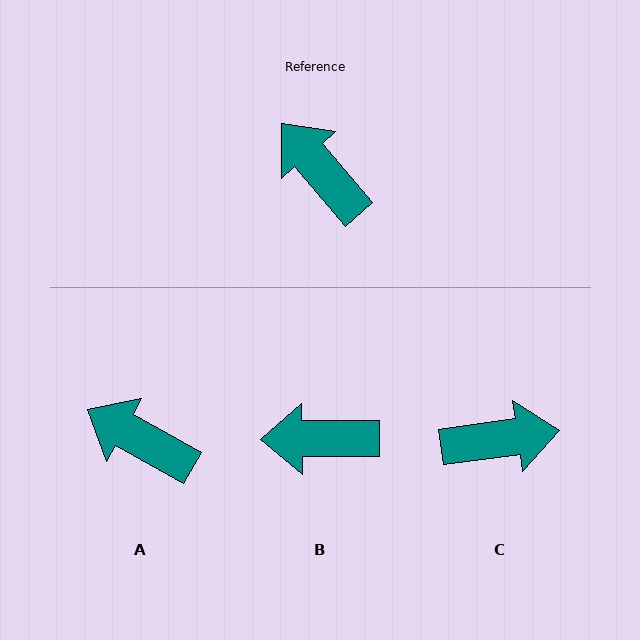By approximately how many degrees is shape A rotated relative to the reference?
Approximately 21 degrees counter-clockwise.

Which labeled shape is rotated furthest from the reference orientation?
C, about 122 degrees away.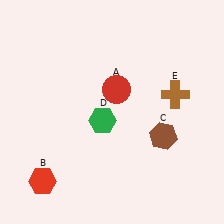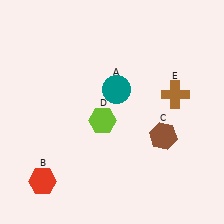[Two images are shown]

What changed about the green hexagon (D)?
In Image 1, D is green. In Image 2, it changed to lime.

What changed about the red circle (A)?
In Image 1, A is red. In Image 2, it changed to teal.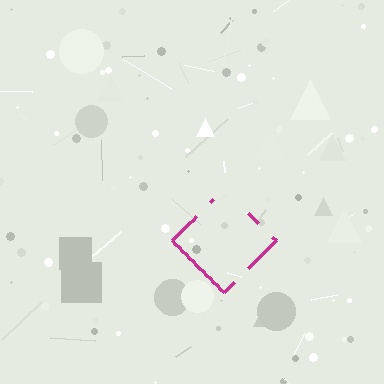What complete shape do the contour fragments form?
The contour fragments form a diamond.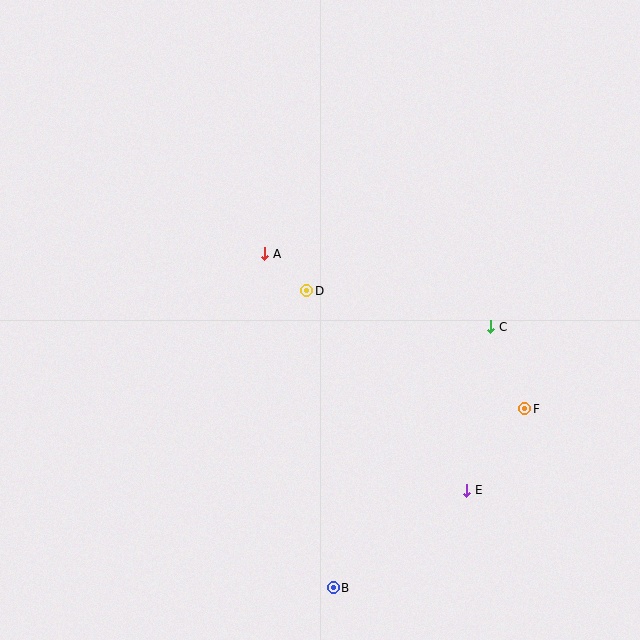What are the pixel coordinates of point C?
Point C is at (491, 327).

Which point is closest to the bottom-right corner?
Point E is closest to the bottom-right corner.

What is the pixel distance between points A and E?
The distance between A and E is 311 pixels.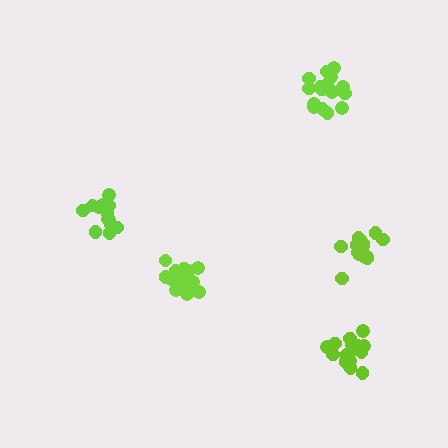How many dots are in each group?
Group 1: 18 dots, Group 2: 18 dots, Group 3: 17 dots, Group 4: 19 dots, Group 5: 15 dots (87 total).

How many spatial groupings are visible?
There are 5 spatial groupings.